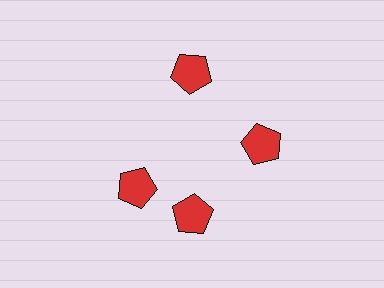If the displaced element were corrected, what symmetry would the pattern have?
It would have 4-fold rotational symmetry — the pattern would map onto itself every 90 degrees.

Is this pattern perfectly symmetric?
No. The 4 red pentagons are arranged in a ring, but one element near the 9 o'clock position is rotated out of alignment along the ring, breaking the 4-fold rotational symmetry.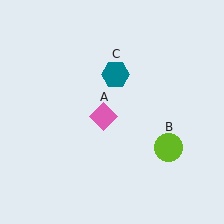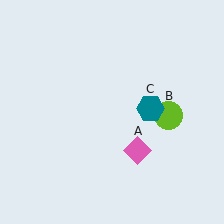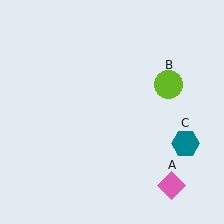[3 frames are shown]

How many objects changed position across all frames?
3 objects changed position: pink diamond (object A), lime circle (object B), teal hexagon (object C).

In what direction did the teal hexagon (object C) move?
The teal hexagon (object C) moved down and to the right.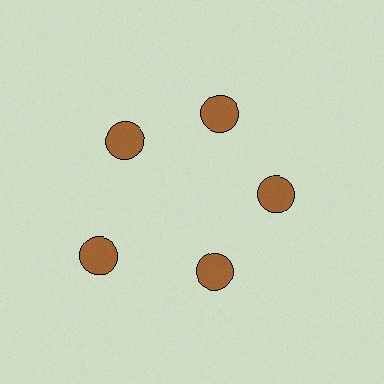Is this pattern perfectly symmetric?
No. The 5 brown circles are arranged in a ring, but one element near the 8 o'clock position is pushed outward from the center, breaking the 5-fold rotational symmetry.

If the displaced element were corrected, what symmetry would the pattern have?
It would have 5-fold rotational symmetry — the pattern would map onto itself every 72 degrees.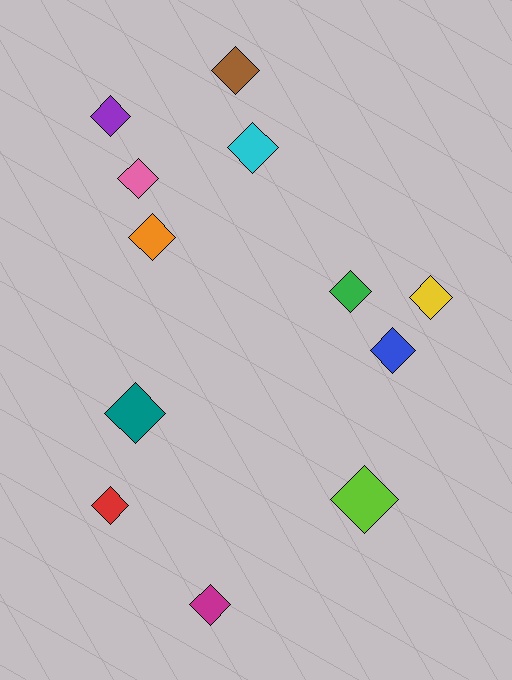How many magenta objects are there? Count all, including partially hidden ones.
There is 1 magenta object.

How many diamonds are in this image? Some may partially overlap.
There are 12 diamonds.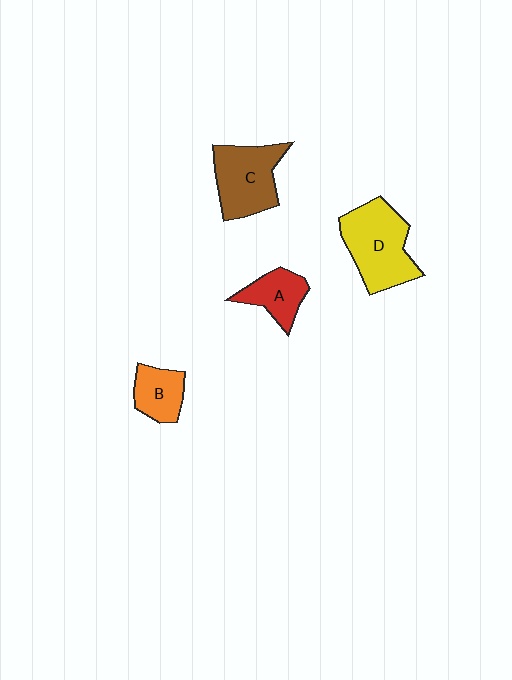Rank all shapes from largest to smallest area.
From largest to smallest: D (yellow), C (brown), A (red), B (orange).